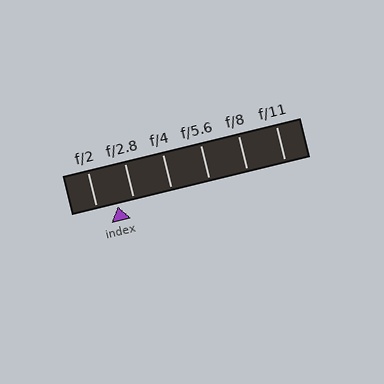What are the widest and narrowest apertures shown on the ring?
The widest aperture shown is f/2 and the narrowest is f/11.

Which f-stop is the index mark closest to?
The index mark is closest to f/2.8.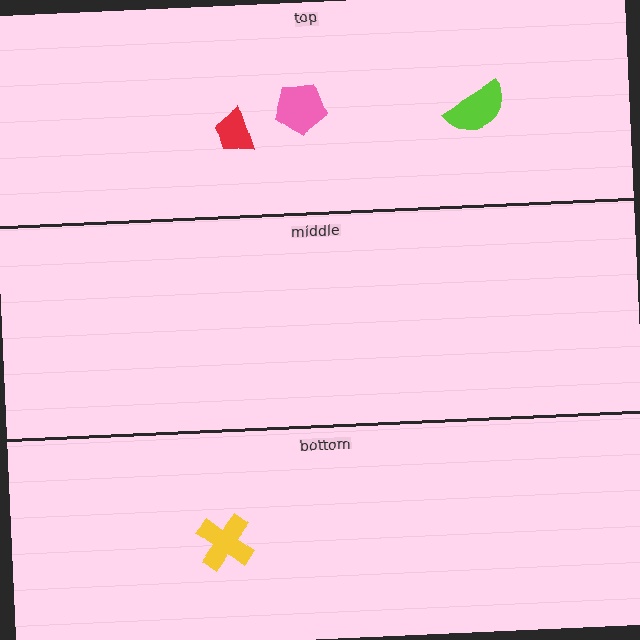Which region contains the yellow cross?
The bottom region.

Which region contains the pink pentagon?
The top region.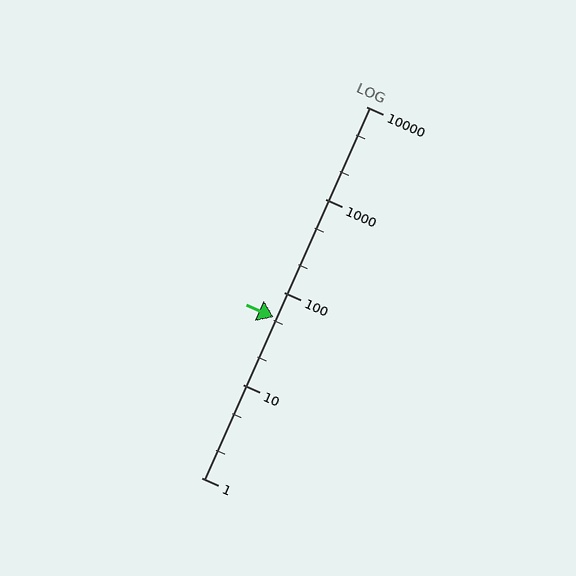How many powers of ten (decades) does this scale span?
The scale spans 4 decades, from 1 to 10000.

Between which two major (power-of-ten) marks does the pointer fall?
The pointer is between 10 and 100.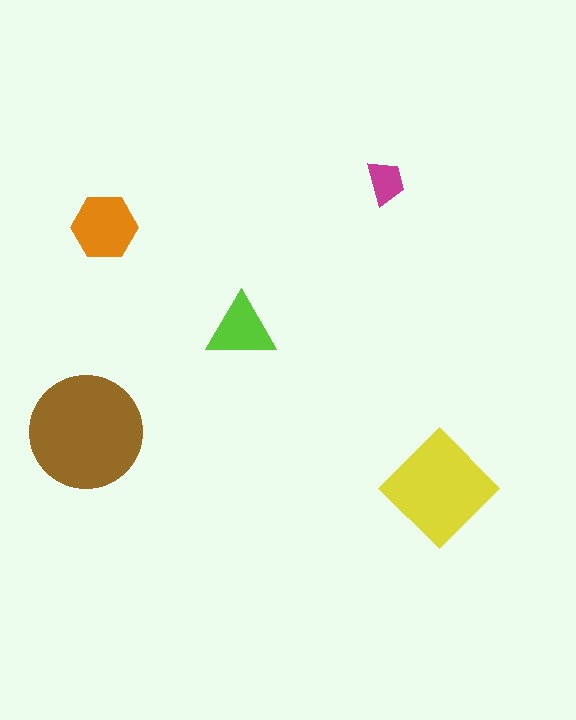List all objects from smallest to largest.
The magenta trapezoid, the lime triangle, the orange hexagon, the yellow diamond, the brown circle.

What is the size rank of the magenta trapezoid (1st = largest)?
5th.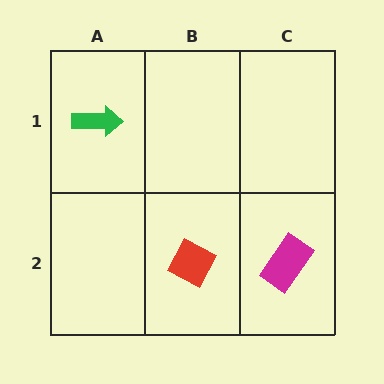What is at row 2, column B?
A red diamond.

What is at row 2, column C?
A magenta rectangle.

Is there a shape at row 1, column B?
No, that cell is empty.